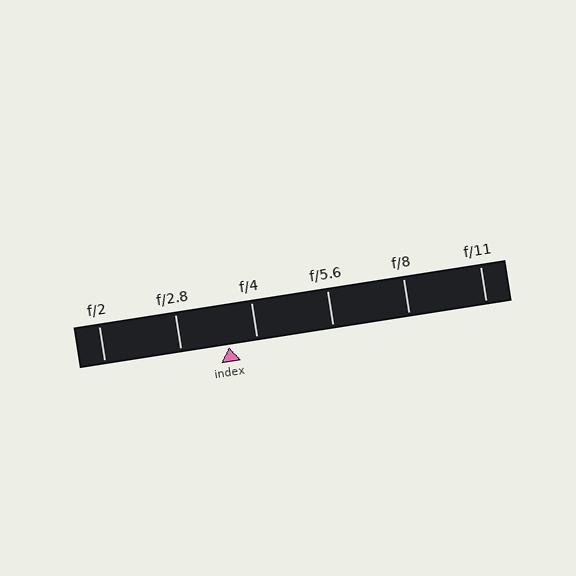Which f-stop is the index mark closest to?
The index mark is closest to f/4.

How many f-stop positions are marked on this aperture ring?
There are 6 f-stop positions marked.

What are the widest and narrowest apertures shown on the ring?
The widest aperture shown is f/2 and the narrowest is f/11.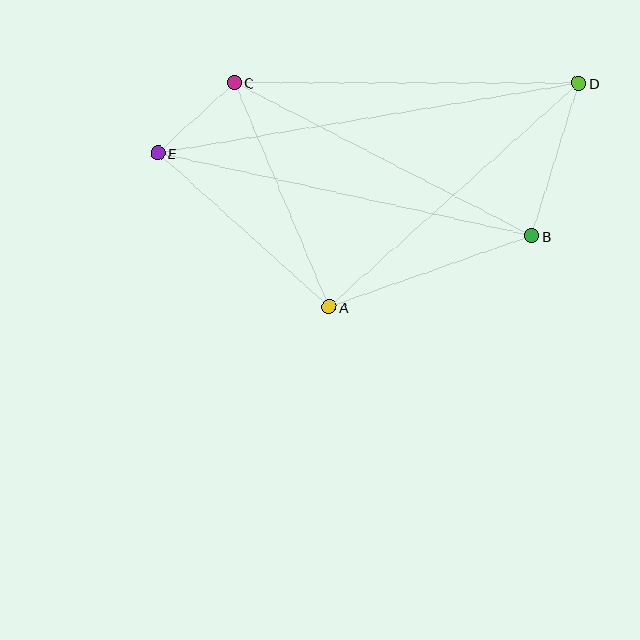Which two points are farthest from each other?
Points D and E are farthest from each other.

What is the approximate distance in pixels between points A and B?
The distance between A and B is approximately 215 pixels.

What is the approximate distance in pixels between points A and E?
The distance between A and E is approximately 230 pixels.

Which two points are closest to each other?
Points C and E are closest to each other.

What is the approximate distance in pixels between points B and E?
The distance between B and E is approximately 383 pixels.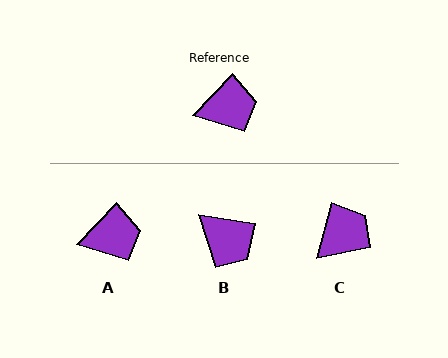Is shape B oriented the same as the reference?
No, it is off by about 55 degrees.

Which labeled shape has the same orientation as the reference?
A.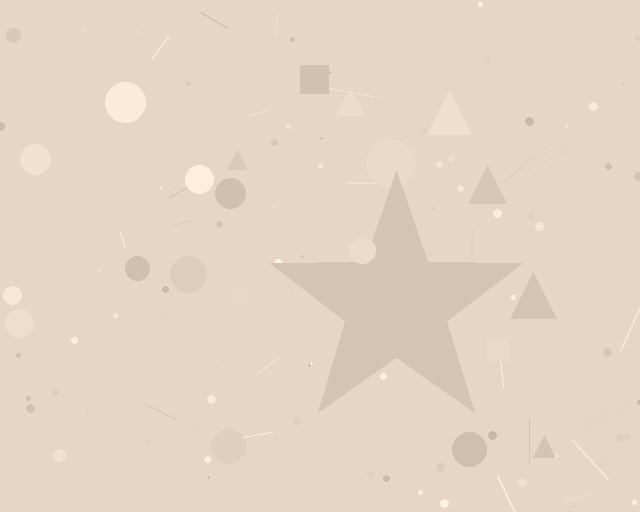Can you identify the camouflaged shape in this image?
The camouflaged shape is a star.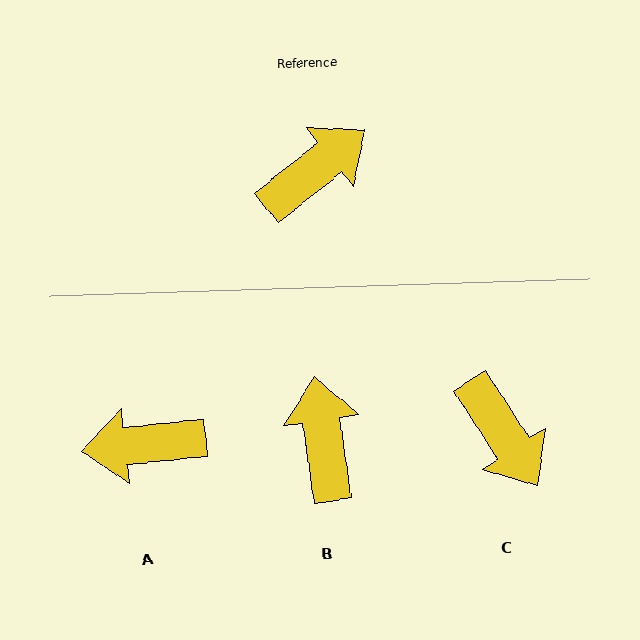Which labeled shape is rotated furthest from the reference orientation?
A, about 148 degrees away.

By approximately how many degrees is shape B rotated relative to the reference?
Approximately 60 degrees counter-clockwise.